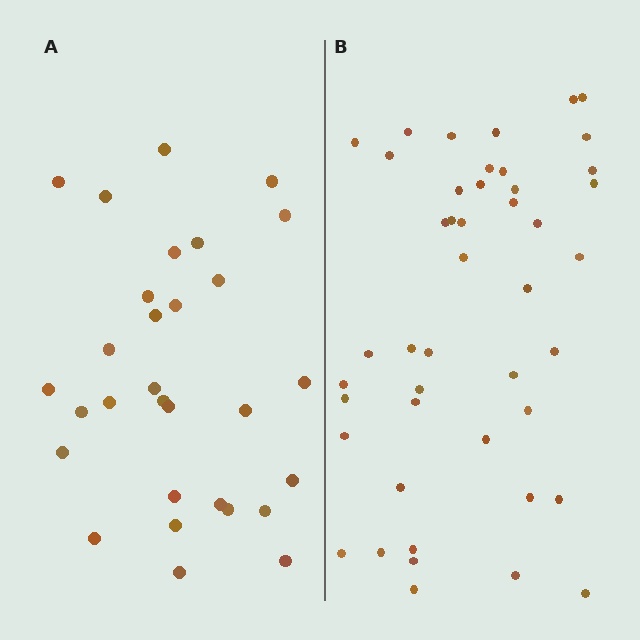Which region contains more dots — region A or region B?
Region B (the right region) has more dots.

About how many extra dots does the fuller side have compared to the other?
Region B has approximately 15 more dots than region A.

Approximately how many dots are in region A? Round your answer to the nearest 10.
About 30 dots.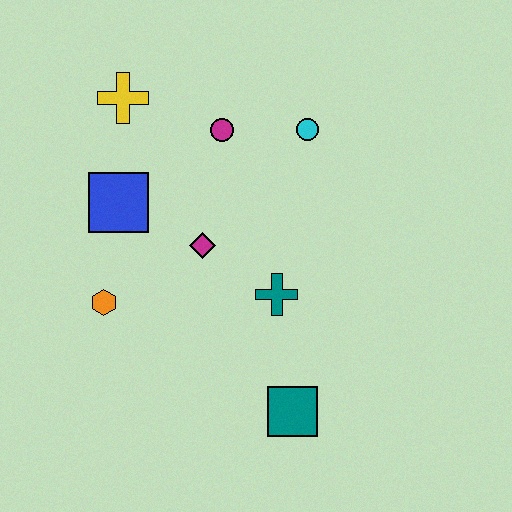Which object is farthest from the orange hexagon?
The cyan circle is farthest from the orange hexagon.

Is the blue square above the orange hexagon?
Yes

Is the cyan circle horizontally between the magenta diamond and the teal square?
No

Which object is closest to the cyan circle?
The magenta circle is closest to the cyan circle.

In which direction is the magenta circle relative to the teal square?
The magenta circle is above the teal square.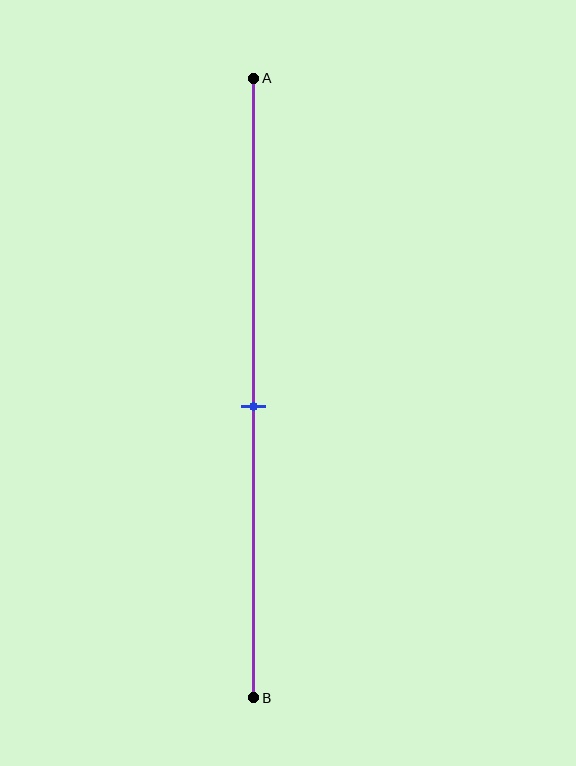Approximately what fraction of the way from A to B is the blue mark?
The blue mark is approximately 55% of the way from A to B.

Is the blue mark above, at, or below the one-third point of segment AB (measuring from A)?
The blue mark is below the one-third point of segment AB.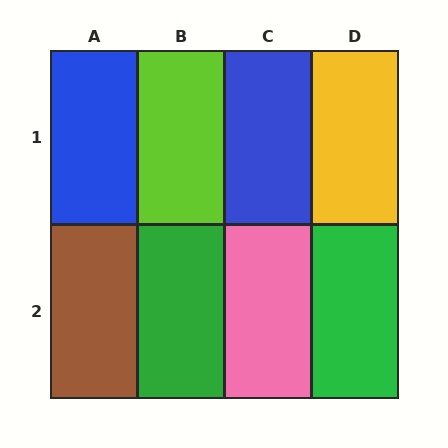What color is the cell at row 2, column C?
Pink.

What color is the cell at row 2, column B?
Green.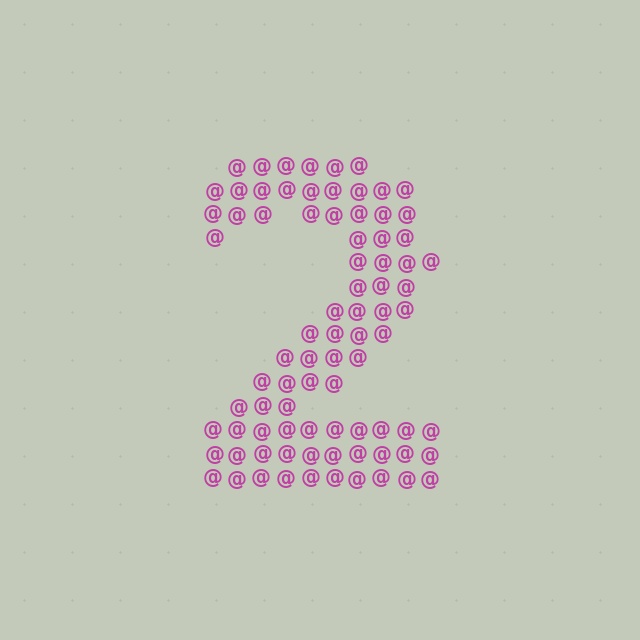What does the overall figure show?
The overall figure shows the digit 2.